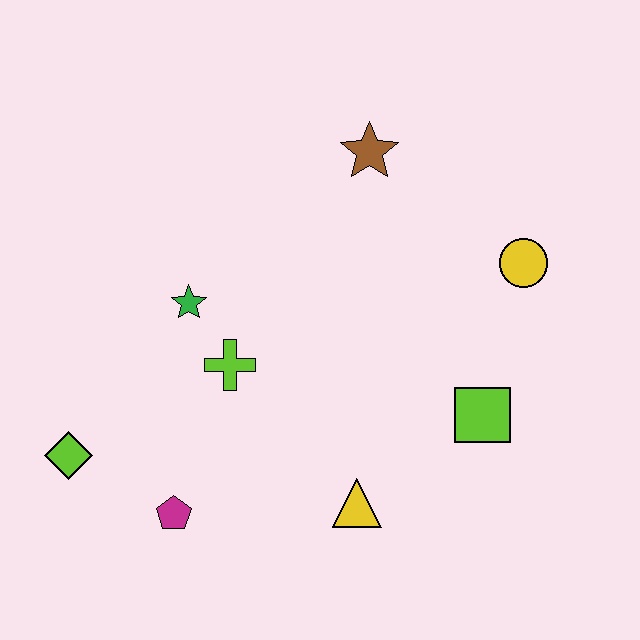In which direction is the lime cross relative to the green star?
The lime cross is below the green star.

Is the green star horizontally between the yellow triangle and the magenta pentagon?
Yes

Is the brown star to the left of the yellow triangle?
No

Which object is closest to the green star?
The lime cross is closest to the green star.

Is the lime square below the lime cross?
Yes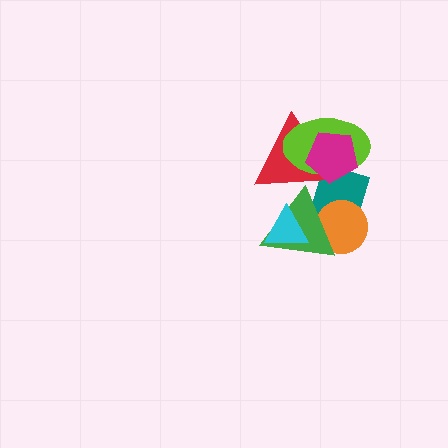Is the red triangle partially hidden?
Yes, it is partially covered by another shape.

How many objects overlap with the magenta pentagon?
3 objects overlap with the magenta pentagon.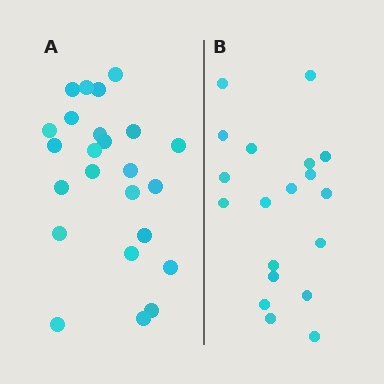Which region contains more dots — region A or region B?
Region A (the left region) has more dots.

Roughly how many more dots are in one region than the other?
Region A has about 5 more dots than region B.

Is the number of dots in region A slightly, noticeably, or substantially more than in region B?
Region A has noticeably more, but not dramatically so. The ratio is roughly 1.3 to 1.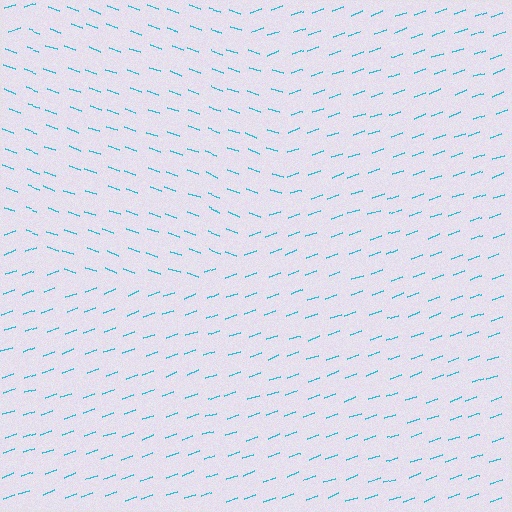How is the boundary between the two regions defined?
The boundary is defined purely by a change in line orientation (approximately 39 degrees difference). All lines are the same color and thickness.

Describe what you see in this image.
The image is filled with small cyan line segments. A circle region in the image has lines oriented differently from the surrounding lines, creating a visible texture boundary.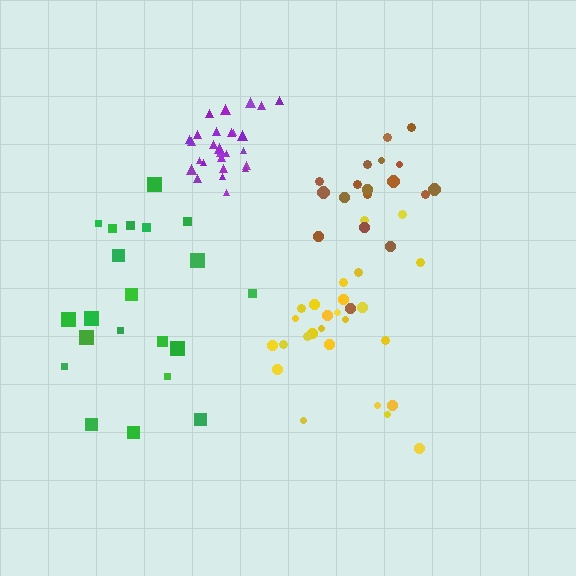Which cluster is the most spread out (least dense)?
Green.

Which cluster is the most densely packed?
Purple.